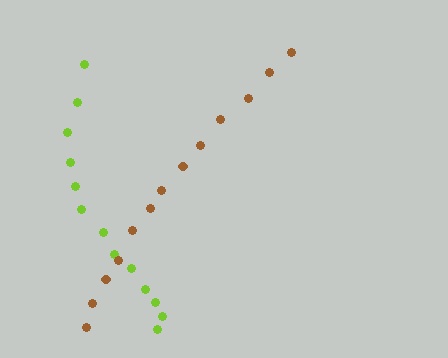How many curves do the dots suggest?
There are 2 distinct paths.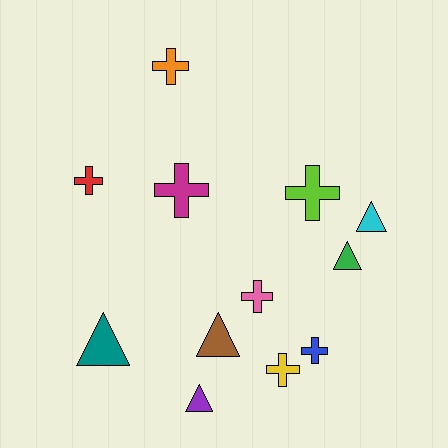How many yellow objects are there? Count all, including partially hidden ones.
There is 1 yellow object.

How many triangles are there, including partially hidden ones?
There are 5 triangles.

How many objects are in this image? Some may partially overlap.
There are 12 objects.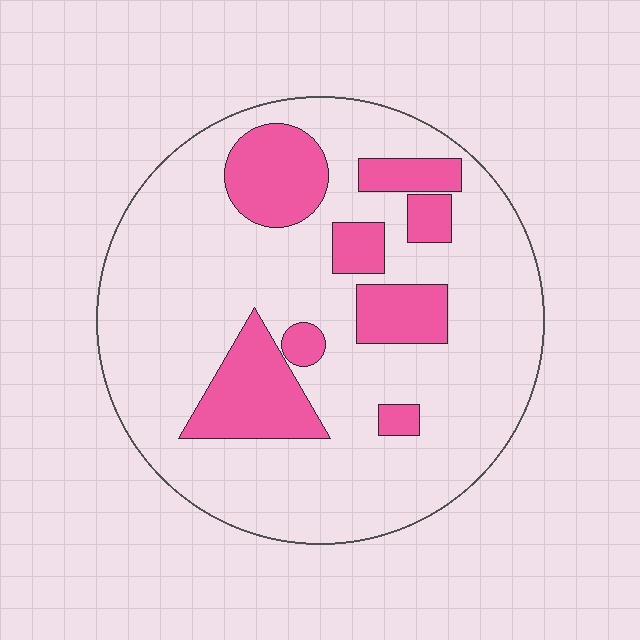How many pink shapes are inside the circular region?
8.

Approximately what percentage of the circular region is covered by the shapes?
Approximately 25%.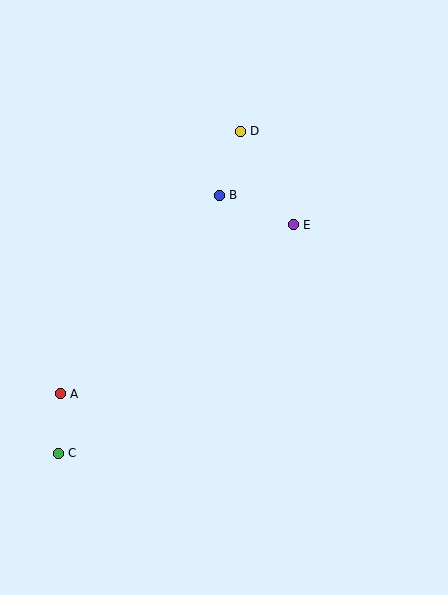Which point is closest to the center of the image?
Point E at (293, 225) is closest to the center.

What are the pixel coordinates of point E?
Point E is at (293, 225).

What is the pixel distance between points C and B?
The distance between C and B is 304 pixels.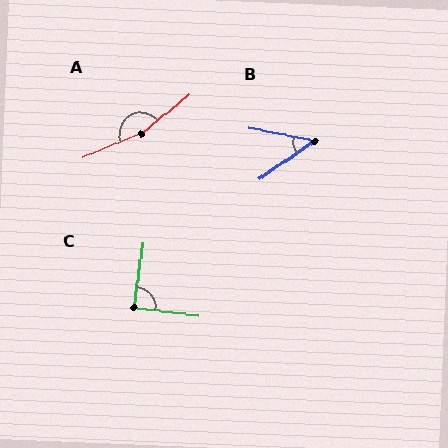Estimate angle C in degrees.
Approximately 89 degrees.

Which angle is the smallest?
B, at approximately 46 degrees.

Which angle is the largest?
A, at approximately 164 degrees.